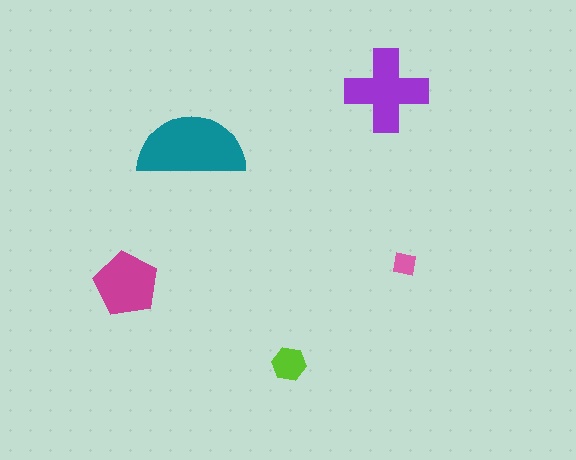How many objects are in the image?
There are 5 objects in the image.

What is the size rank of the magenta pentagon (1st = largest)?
3rd.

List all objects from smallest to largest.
The pink square, the lime hexagon, the magenta pentagon, the purple cross, the teal semicircle.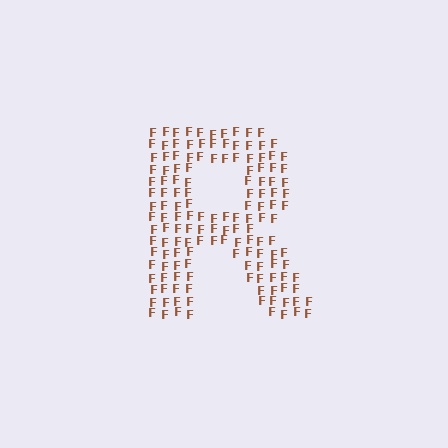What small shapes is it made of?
It is made of small letter F's.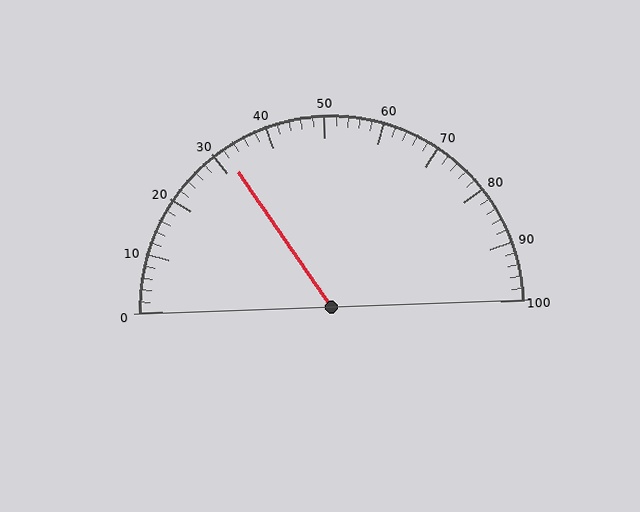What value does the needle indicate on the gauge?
The needle indicates approximately 32.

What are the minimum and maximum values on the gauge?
The gauge ranges from 0 to 100.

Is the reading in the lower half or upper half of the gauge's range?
The reading is in the lower half of the range (0 to 100).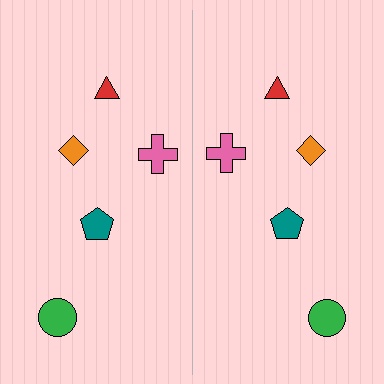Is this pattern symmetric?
Yes, this pattern has bilateral (reflection) symmetry.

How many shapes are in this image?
There are 10 shapes in this image.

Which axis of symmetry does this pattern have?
The pattern has a vertical axis of symmetry running through the center of the image.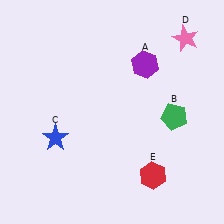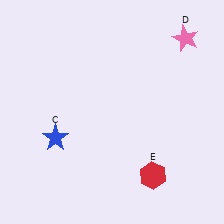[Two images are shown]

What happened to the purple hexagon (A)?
The purple hexagon (A) was removed in Image 2. It was in the top-right area of Image 1.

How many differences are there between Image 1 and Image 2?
There are 2 differences between the two images.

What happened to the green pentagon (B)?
The green pentagon (B) was removed in Image 2. It was in the bottom-right area of Image 1.